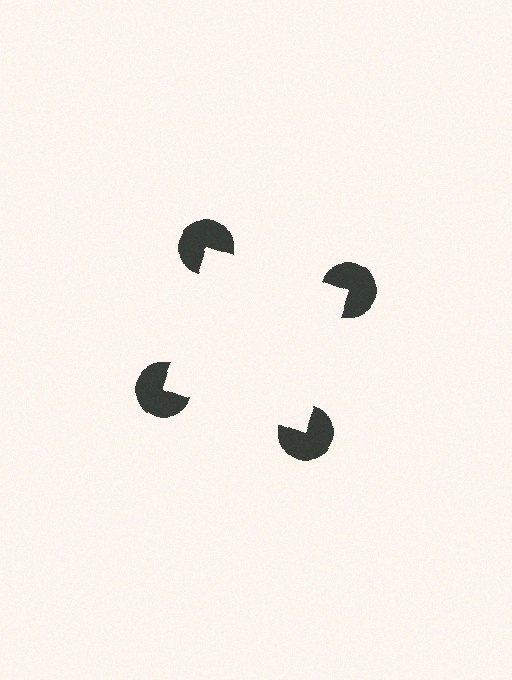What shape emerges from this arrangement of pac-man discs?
An illusory square — its edges are inferred from the aligned wedge cuts in the pac-man discs, not physically drawn.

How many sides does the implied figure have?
4 sides.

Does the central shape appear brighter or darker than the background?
It typically appears slightly brighter than the background, even though no actual brightness change is drawn.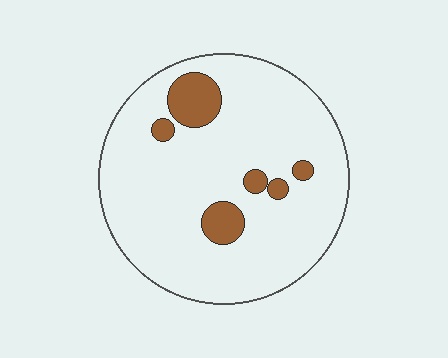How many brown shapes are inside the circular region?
6.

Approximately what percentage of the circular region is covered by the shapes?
Approximately 10%.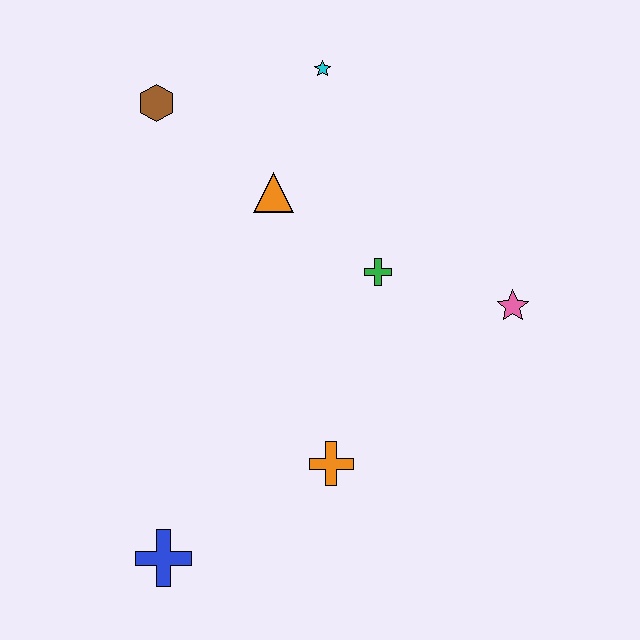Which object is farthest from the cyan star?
The blue cross is farthest from the cyan star.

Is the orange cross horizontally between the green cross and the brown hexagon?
Yes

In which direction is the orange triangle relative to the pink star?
The orange triangle is to the left of the pink star.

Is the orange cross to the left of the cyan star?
No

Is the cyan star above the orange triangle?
Yes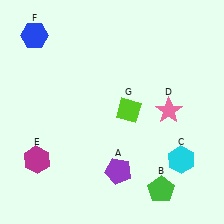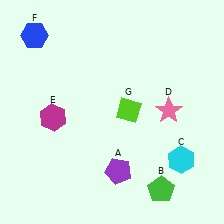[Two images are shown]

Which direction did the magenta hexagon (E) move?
The magenta hexagon (E) moved up.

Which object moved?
The magenta hexagon (E) moved up.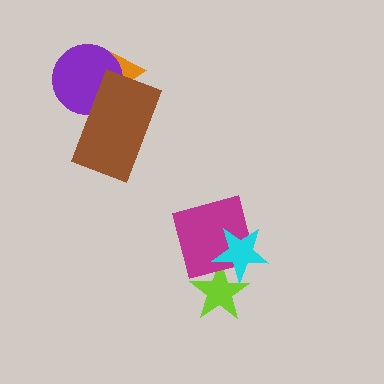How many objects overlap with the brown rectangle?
2 objects overlap with the brown rectangle.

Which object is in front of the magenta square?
The cyan star is in front of the magenta square.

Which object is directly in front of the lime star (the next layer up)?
The magenta square is directly in front of the lime star.